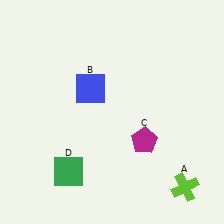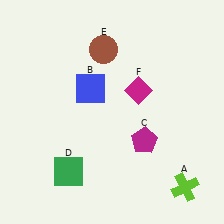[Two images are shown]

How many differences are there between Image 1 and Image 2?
There are 2 differences between the two images.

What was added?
A brown circle (E), a magenta diamond (F) were added in Image 2.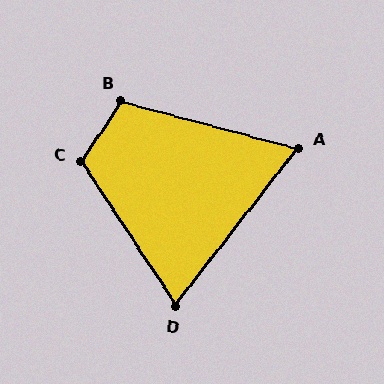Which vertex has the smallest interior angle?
A, at approximately 67 degrees.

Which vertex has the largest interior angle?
C, at approximately 113 degrees.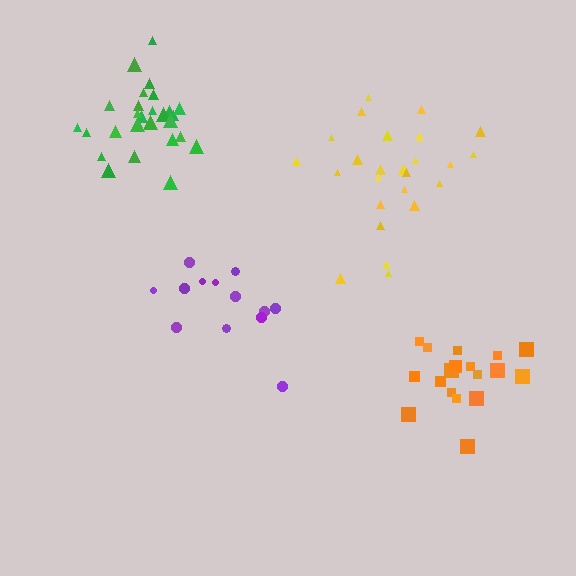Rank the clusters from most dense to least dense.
green, orange, purple, yellow.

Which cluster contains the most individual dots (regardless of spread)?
Green (27).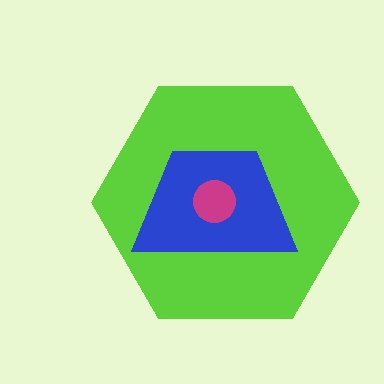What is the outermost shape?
The lime hexagon.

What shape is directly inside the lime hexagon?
The blue trapezoid.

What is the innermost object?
The magenta circle.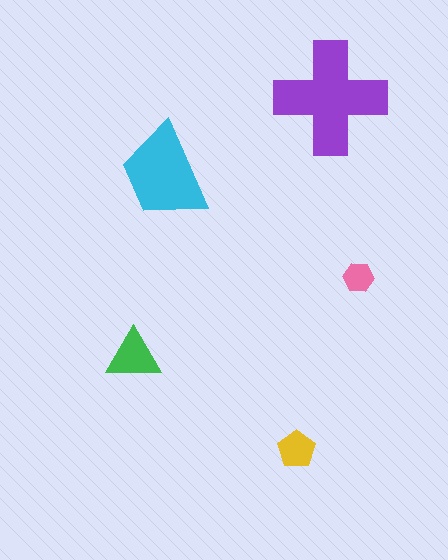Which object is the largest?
The purple cross.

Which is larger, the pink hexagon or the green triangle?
The green triangle.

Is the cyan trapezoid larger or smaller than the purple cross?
Smaller.